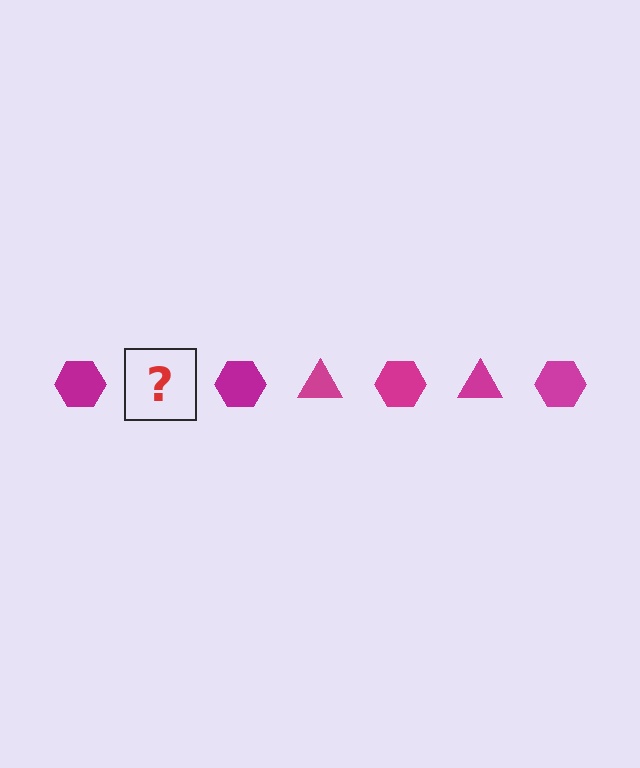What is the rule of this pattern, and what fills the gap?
The rule is that the pattern cycles through hexagon, triangle shapes in magenta. The gap should be filled with a magenta triangle.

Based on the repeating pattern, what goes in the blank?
The blank should be a magenta triangle.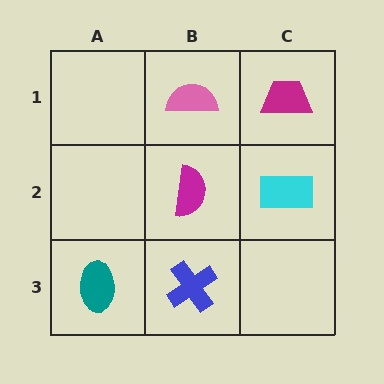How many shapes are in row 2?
2 shapes.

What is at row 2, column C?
A cyan rectangle.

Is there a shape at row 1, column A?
No, that cell is empty.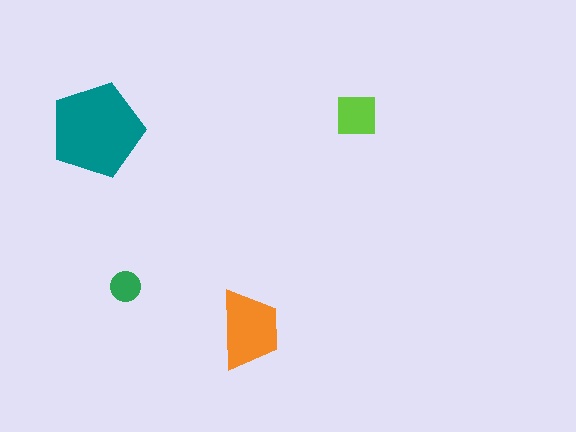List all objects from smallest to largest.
The green circle, the lime square, the orange trapezoid, the teal pentagon.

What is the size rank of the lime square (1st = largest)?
3rd.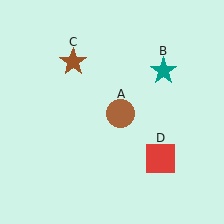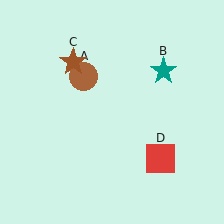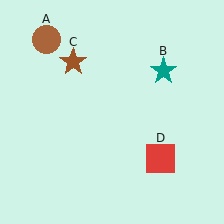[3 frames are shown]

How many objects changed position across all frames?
1 object changed position: brown circle (object A).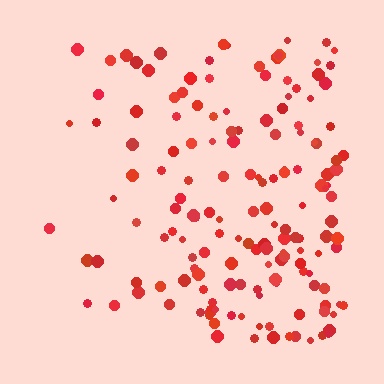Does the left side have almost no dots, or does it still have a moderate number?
Still a moderate number, just noticeably fewer than the right.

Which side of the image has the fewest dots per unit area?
The left.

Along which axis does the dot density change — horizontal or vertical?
Horizontal.